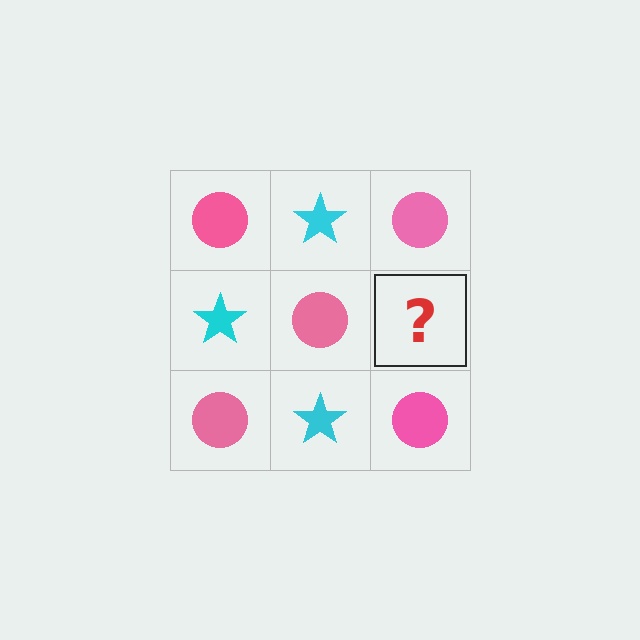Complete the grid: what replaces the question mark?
The question mark should be replaced with a cyan star.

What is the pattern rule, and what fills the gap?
The rule is that it alternates pink circle and cyan star in a checkerboard pattern. The gap should be filled with a cyan star.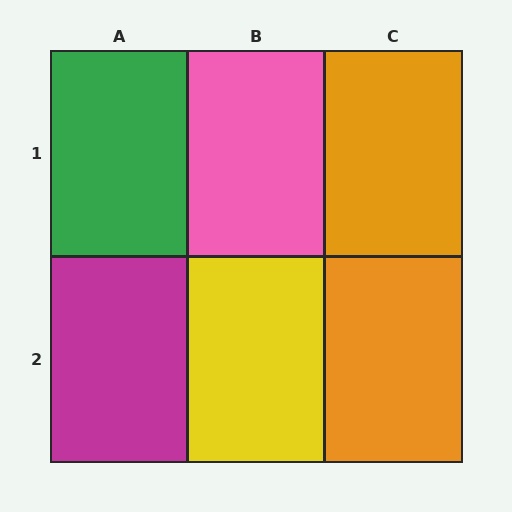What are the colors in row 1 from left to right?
Green, pink, orange.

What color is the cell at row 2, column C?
Orange.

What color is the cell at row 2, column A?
Magenta.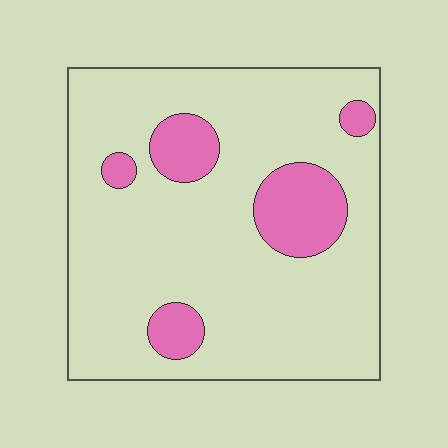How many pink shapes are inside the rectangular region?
5.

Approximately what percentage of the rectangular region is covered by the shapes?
Approximately 15%.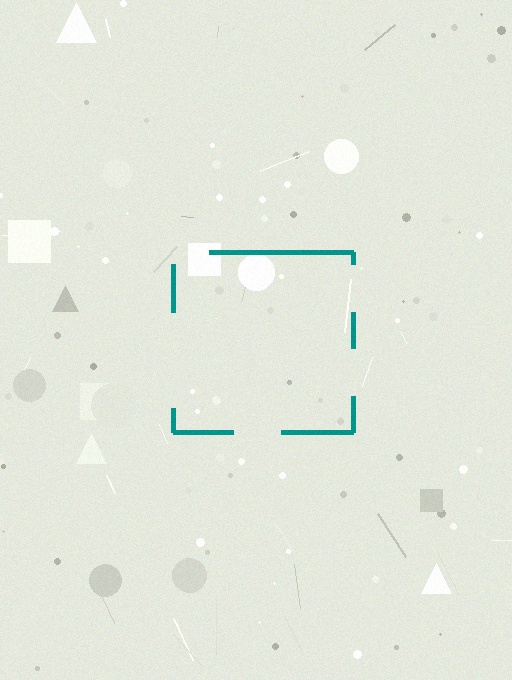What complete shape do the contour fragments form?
The contour fragments form a square.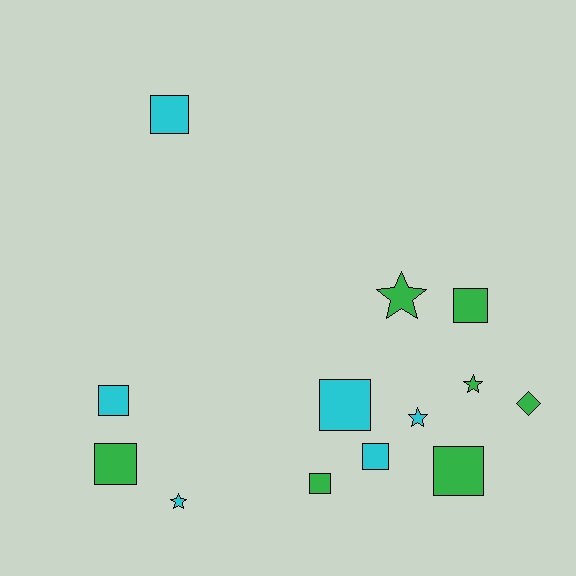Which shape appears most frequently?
Square, with 8 objects.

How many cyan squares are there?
There are 4 cyan squares.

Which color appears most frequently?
Green, with 7 objects.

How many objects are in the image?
There are 13 objects.